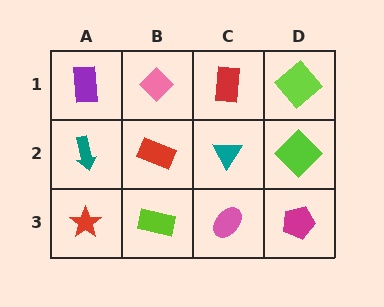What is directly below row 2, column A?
A red star.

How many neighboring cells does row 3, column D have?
2.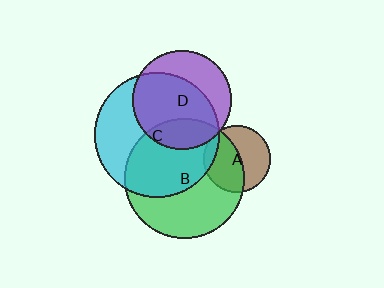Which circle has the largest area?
Circle C (cyan).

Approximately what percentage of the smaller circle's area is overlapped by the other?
Approximately 20%.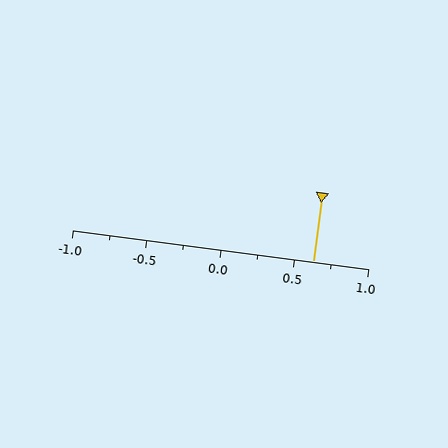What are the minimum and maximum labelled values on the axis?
The axis runs from -1.0 to 1.0.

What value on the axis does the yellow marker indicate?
The marker indicates approximately 0.62.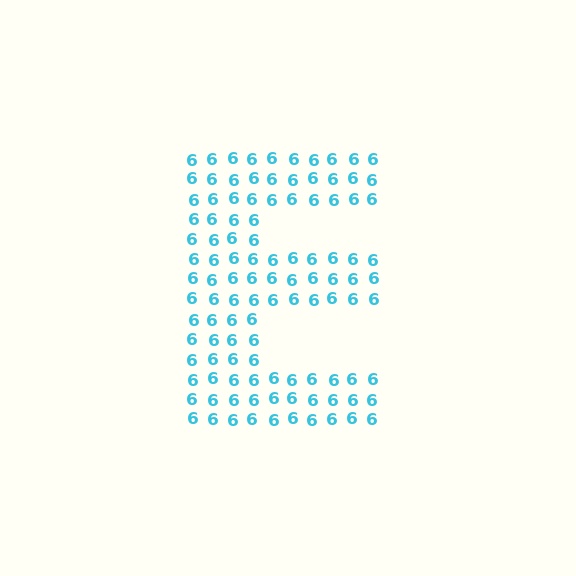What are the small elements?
The small elements are digit 6's.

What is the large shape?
The large shape is the letter E.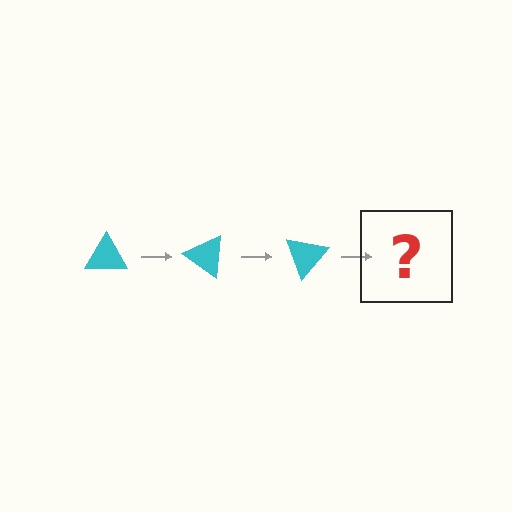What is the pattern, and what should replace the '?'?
The pattern is that the triangle rotates 35 degrees each step. The '?' should be a cyan triangle rotated 105 degrees.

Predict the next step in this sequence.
The next step is a cyan triangle rotated 105 degrees.